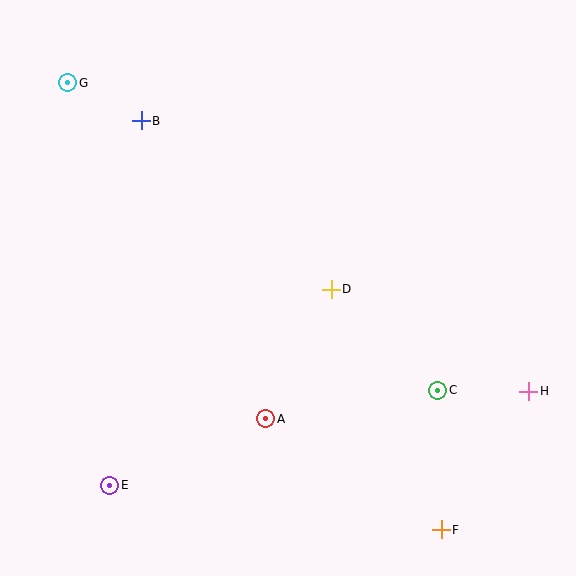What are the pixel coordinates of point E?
Point E is at (110, 485).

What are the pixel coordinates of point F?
Point F is at (441, 530).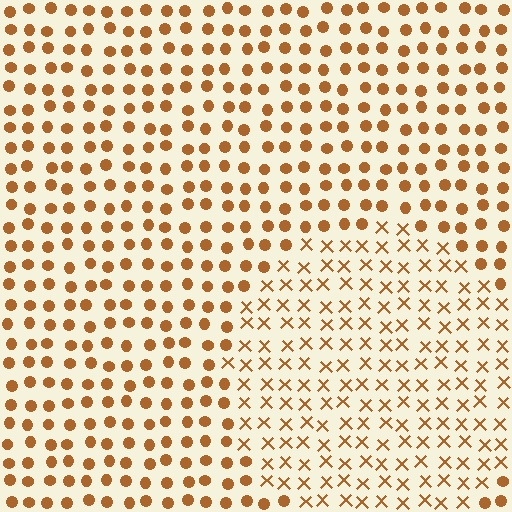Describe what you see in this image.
The image is filled with small brown elements arranged in a uniform grid. A circle-shaped region contains X marks, while the surrounding area contains circles. The boundary is defined purely by the change in element shape.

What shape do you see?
I see a circle.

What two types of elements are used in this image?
The image uses X marks inside the circle region and circles outside it.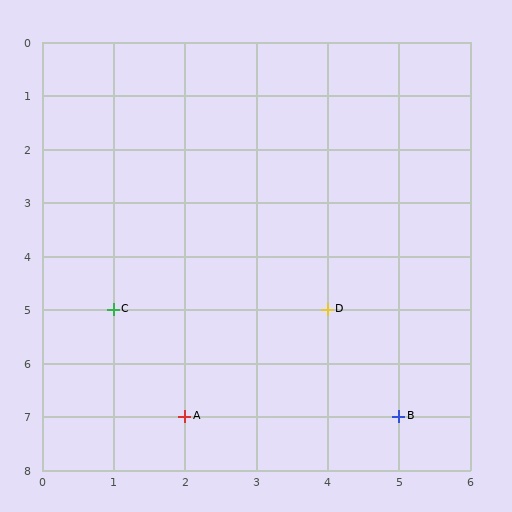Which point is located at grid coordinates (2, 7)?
Point A is at (2, 7).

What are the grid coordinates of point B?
Point B is at grid coordinates (5, 7).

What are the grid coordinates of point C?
Point C is at grid coordinates (1, 5).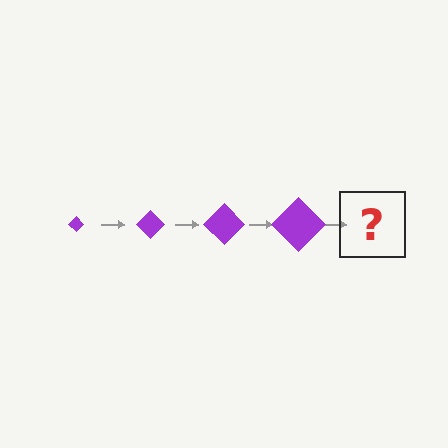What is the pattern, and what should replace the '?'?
The pattern is that the diamond gets progressively larger each step. The '?' should be a purple diamond, larger than the previous one.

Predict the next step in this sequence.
The next step is a purple diamond, larger than the previous one.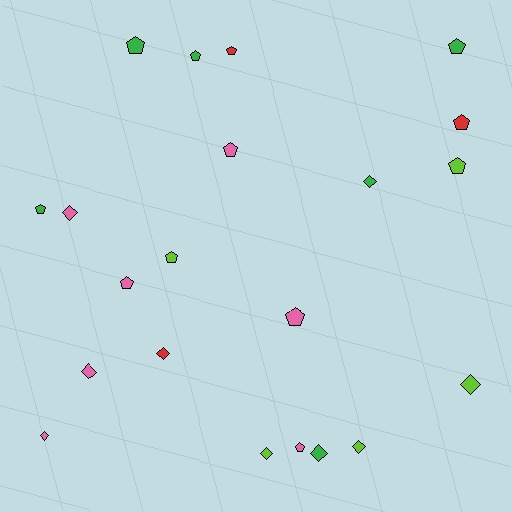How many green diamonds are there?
There are 2 green diamonds.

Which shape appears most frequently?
Pentagon, with 12 objects.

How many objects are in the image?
There are 21 objects.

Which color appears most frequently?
Pink, with 7 objects.